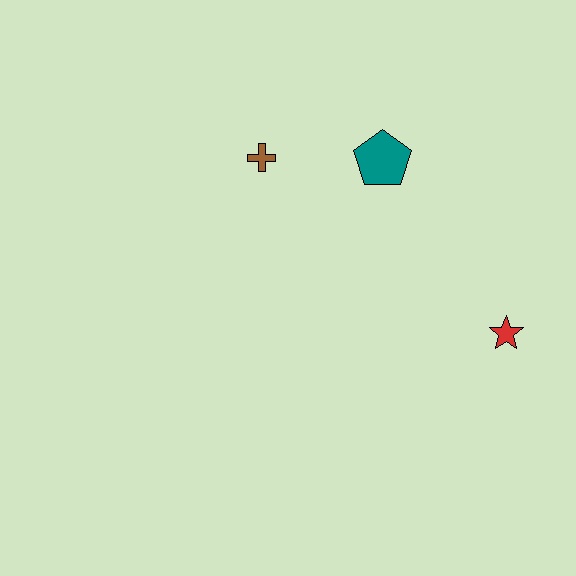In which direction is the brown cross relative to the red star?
The brown cross is to the left of the red star.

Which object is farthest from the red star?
The brown cross is farthest from the red star.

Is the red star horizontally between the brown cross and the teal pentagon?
No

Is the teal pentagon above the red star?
Yes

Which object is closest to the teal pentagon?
The brown cross is closest to the teal pentagon.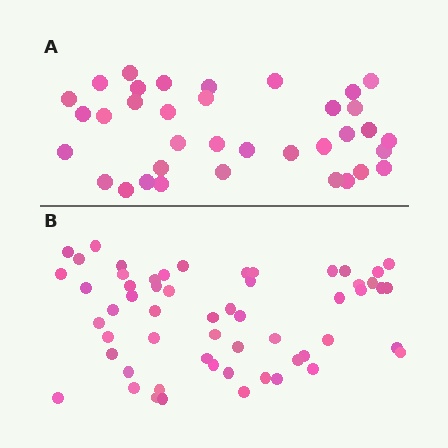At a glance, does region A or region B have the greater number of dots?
Region B (the bottom region) has more dots.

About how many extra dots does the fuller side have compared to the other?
Region B has approximately 20 more dots than region A.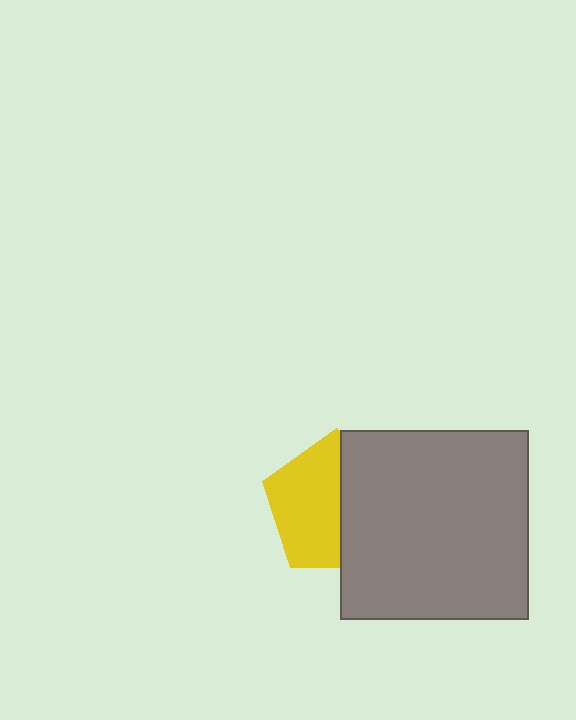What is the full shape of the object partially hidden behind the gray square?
The partially hidden object is a yellow pentagon.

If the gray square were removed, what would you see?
You would see the complete yellow pentagon.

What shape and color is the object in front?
The object in front is a gray square.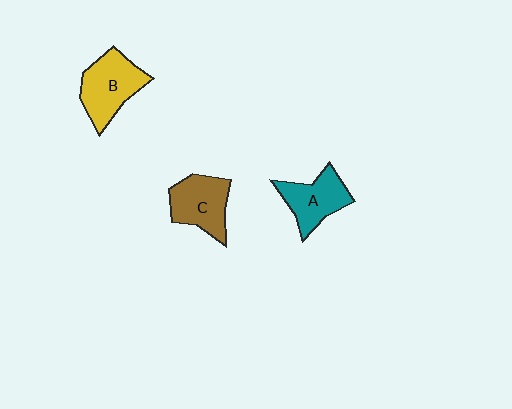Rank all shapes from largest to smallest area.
From largest to smallest: B (yellow), C (brown), A (teal).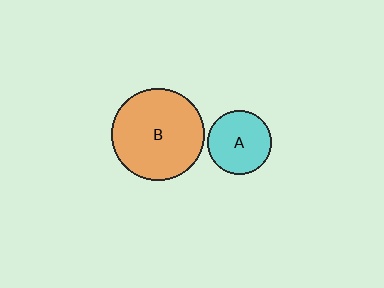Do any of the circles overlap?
No, none of the circles overlap.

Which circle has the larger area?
Circle B (orange).